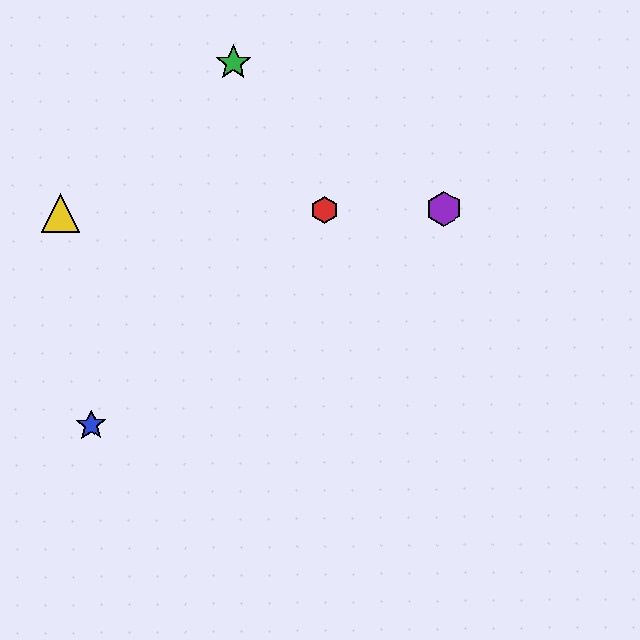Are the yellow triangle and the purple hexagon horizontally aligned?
Yes, both are at y≈213.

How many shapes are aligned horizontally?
3 shapes (the red hexagon, the yellow triangle, the purple hexagon) are aligned horizontally.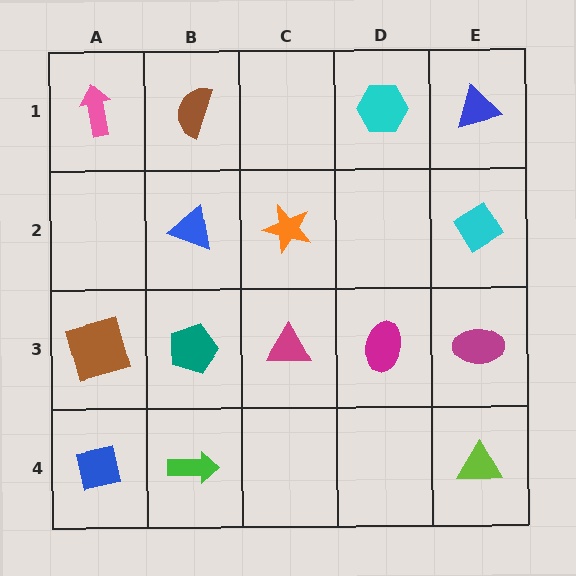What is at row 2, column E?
A cyan diamond.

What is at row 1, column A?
A pink arrow.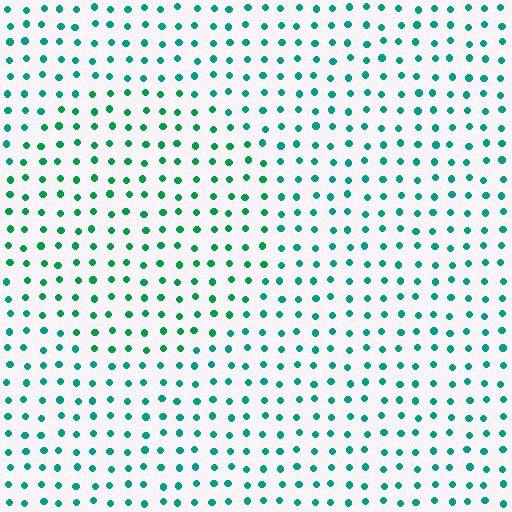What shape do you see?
I see a circle.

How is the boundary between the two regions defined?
The boundary is defined purely by a slight shift in hue (about 27 degrees). Spacing, size, and orientation are identical on both sides.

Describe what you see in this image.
The image is filled with small teal elements in a uniform arrangement. A circle-shaped region is visible where the elements are tinted to a slightly different hue, forming a subtle color boundary.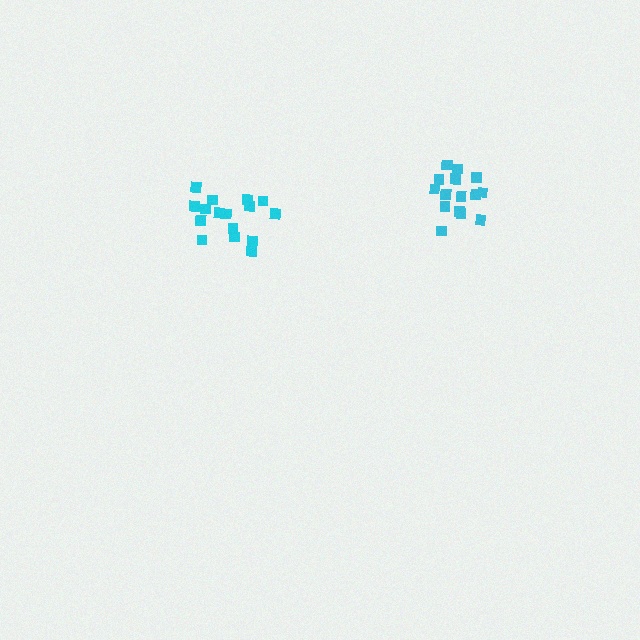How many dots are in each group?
Group 1: 16 dots, Group 2: 15 dots (31 total).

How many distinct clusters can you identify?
There are 2 distinct clusters.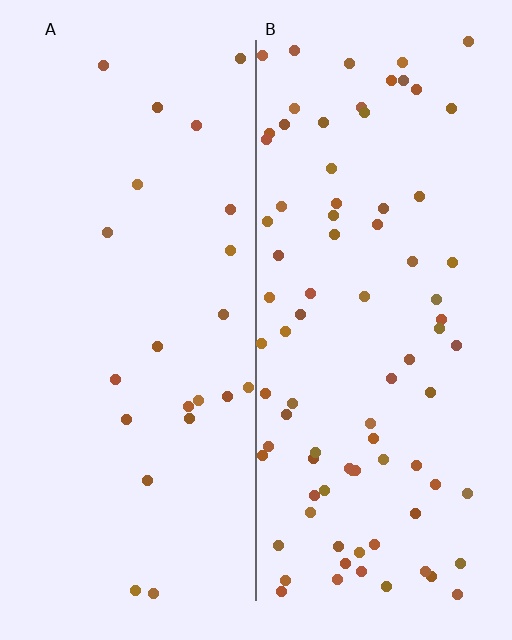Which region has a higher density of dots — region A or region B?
B (the right).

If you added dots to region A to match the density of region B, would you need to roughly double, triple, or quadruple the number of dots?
Approximately quadruple.